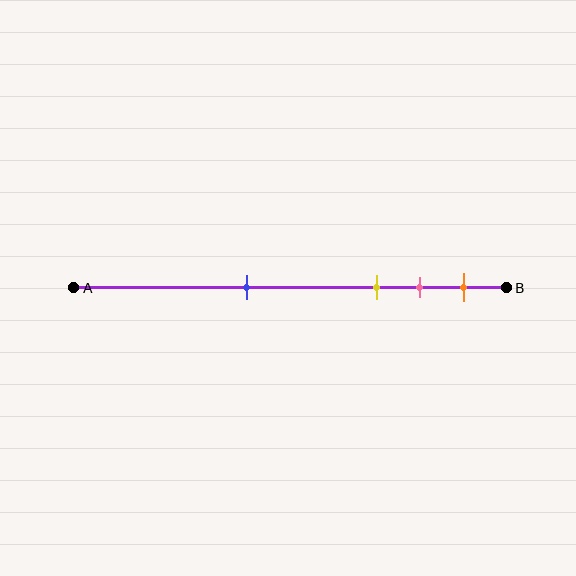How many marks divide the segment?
There are 4 marks dividing the segment.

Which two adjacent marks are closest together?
The pink and orange marks are the closest adjacent pair.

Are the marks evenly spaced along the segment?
No, the marks are not evenly spaced.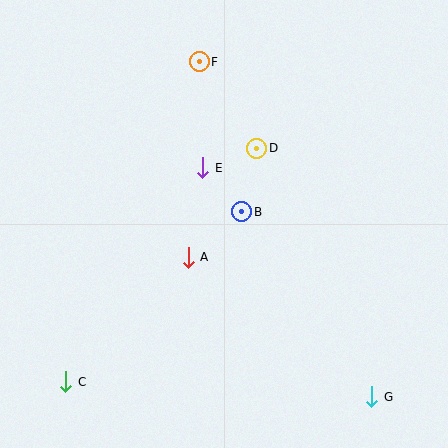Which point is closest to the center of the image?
Point B at (242, 212) is closest to the center.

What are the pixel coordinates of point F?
Point F is at (199, 62).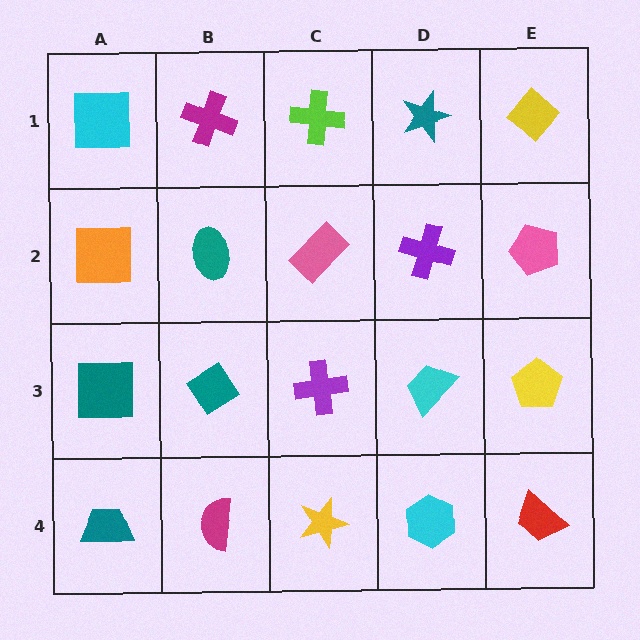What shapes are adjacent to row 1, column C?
A pink rectangle (row 2, column C), a magenta cross (row 1, column B), a teal star (row 1, column D).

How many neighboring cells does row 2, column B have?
4.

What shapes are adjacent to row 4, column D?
A cyan trapezoid (row 3, column D), a yellow star (row 4, column C), a red trapezoid (row 4, column E).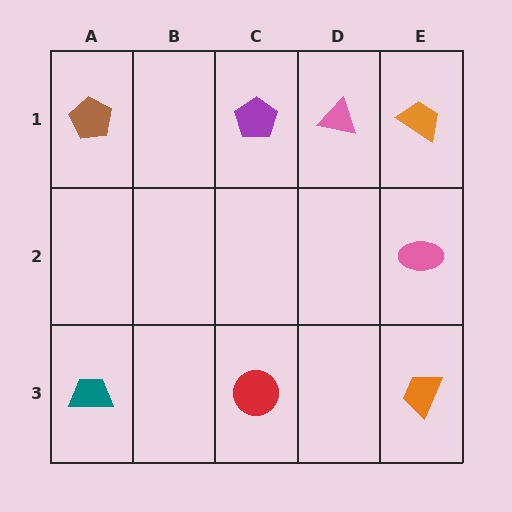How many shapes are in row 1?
4 shapes.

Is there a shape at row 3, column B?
No, that cell is empty.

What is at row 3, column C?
A red circle.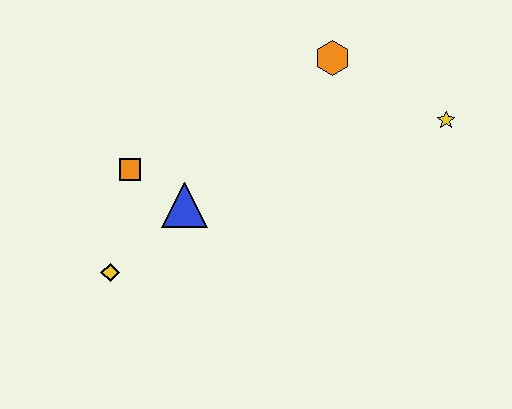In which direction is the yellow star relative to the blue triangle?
The yellow star is to the right of the blue triangle.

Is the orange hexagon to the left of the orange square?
No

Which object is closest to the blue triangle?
The orange square is closest to the blue triangle.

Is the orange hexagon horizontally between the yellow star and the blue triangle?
Yes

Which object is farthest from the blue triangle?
The yellow star is farthest from the blue triangle.